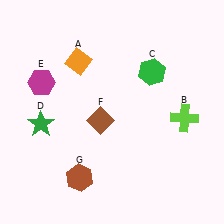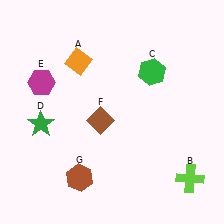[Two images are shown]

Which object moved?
The lime cross (B) moved down.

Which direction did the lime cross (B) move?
The lime cross (B) moved down.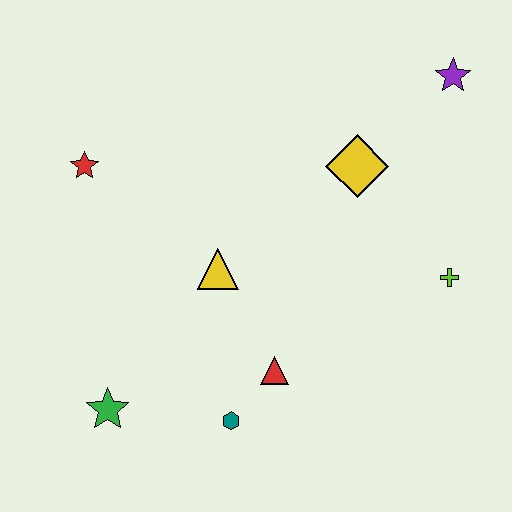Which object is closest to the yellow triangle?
The red triangle is closest to the yellow triangle.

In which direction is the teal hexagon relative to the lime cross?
The teal hexagon is to the left of the lime cross.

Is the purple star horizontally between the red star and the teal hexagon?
No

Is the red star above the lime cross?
Yes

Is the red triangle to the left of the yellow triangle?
No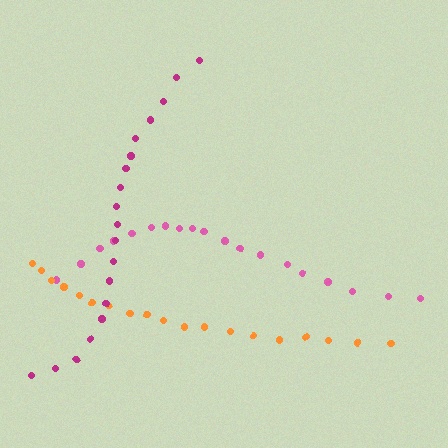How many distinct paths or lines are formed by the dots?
There are 3 distinct paths.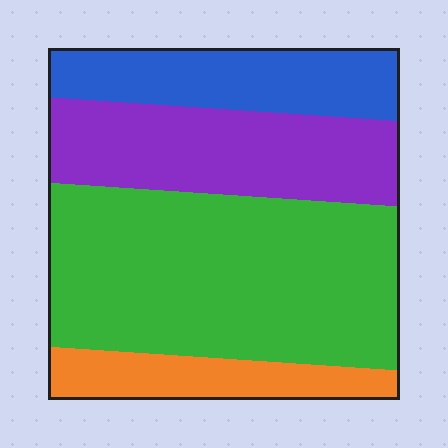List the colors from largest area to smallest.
From largest to smallest: green, purple, blue, orange.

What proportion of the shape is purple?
Purple covers 24% of the shape.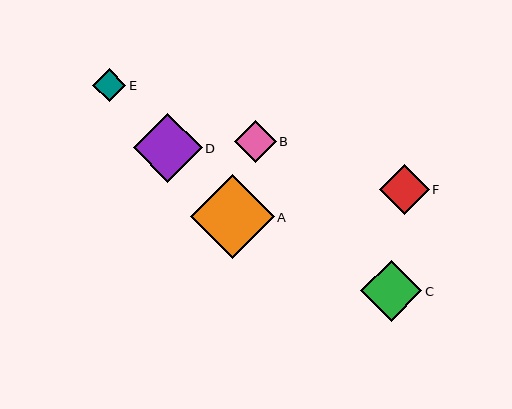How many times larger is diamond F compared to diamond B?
Diamond F is approximately 1.2 times the size of diamond B.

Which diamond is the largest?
Diamond A is the largest with a size of approximately 83 pixels.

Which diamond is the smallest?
Diamond E is the smallest with a size of approximately 33 pixels.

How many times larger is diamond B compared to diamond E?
Diamond B is approximately 1.3 times the size of diamond E.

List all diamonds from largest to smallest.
From largest to smallest: A, D, C, F, B, E.